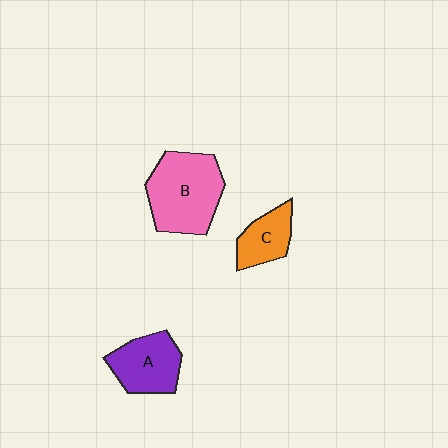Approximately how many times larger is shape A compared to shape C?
Approximately 1.4 times.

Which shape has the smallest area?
Shape C (orange).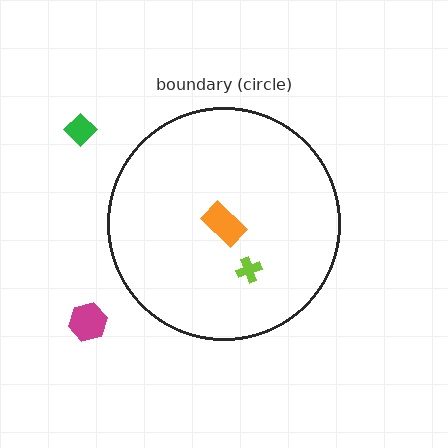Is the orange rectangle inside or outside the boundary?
Inside.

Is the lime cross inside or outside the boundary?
Inside.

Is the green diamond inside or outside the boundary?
Outside.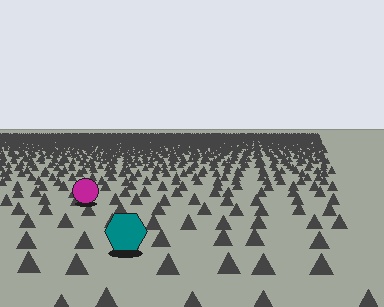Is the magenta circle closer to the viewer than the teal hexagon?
No. The teal hexagon is closer — you can tell from the texture gradient: the ground texture is coarser near it.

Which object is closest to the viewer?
The teal hexagon is closest. The texture marks near it are larger and more spread out.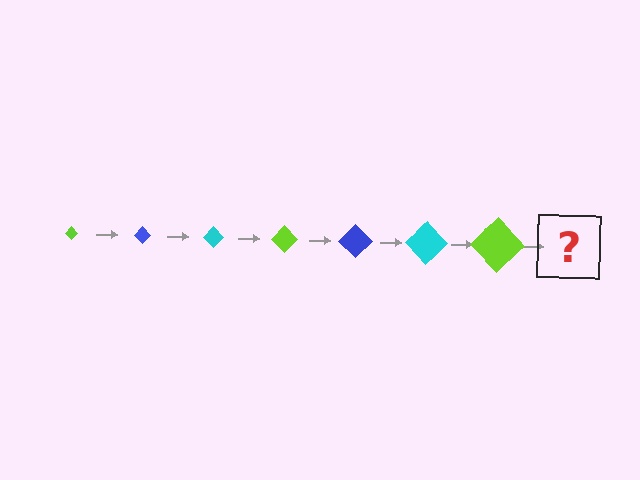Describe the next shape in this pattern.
It should be a blue diamond, larger than the previous one.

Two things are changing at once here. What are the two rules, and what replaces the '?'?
The two rules are that the diamond grows larger each step and the color cycles through lime, blue, and cyan. The '?' should be a blue diamond, larger than the previous one.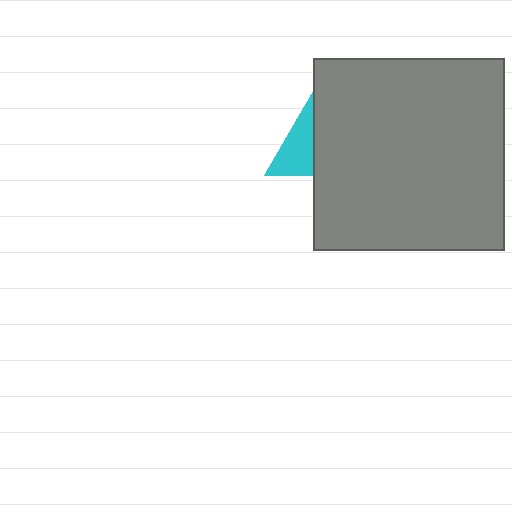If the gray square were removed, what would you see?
You would see the complete cyan triangle.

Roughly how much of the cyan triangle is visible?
A small part of it is visible (roughly 36%).